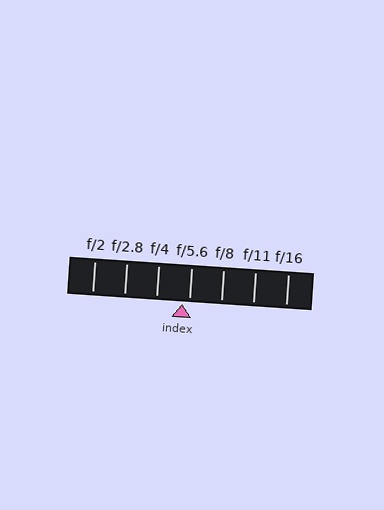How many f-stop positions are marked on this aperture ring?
There are 7 f-stop positions marked.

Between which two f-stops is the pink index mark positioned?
The index mark is between f/4 and f/5.6.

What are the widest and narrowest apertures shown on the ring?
The widest aperture shown is f/2 and the narrowest is f/16.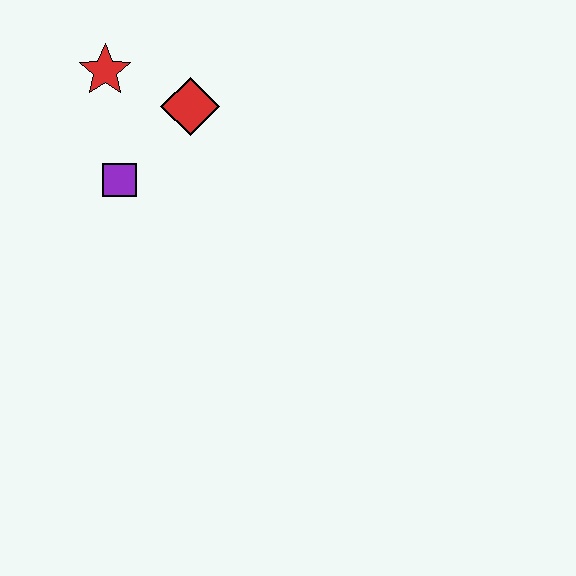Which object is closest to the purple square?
The red diamond is closest to the purple square.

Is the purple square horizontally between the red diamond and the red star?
Yes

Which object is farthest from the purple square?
The red star is farthest from the purple square.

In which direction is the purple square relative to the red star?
The purple square is below the red star.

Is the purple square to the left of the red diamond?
Yes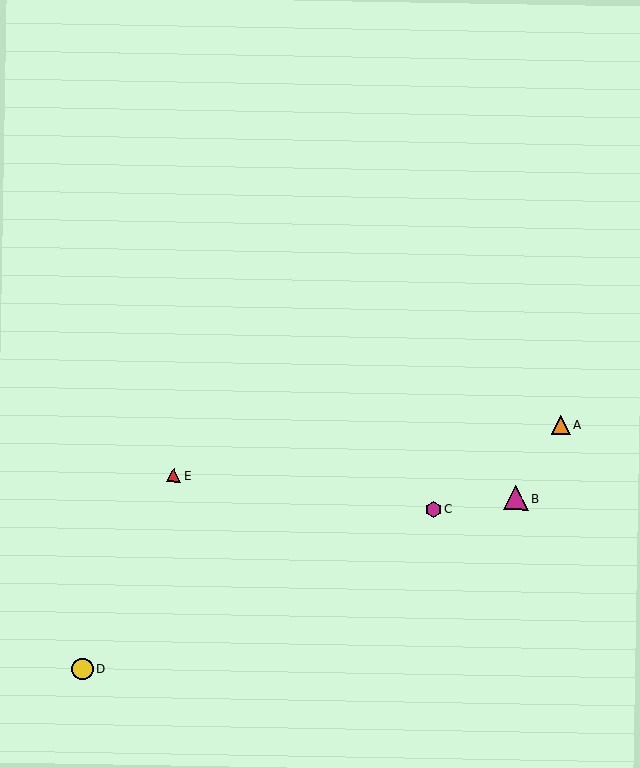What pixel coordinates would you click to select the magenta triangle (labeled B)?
Click at (516, 498) to select the magenta triangle B.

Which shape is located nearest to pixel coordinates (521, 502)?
The magenta triangle (labeled B) at (516, 498) is nearest to that location.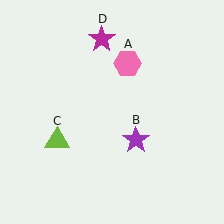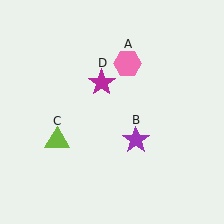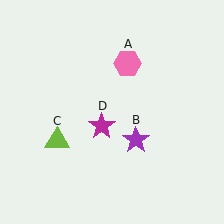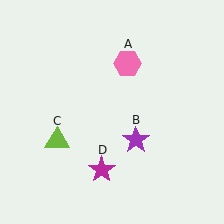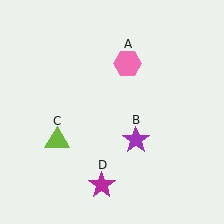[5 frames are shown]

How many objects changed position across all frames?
1 object changed position: magenta star (object D).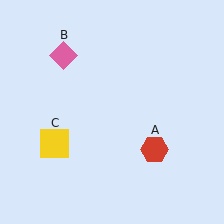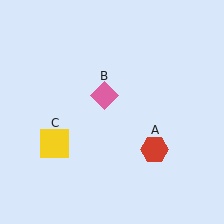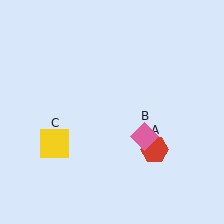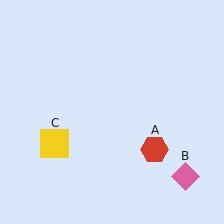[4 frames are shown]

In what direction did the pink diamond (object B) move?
The pink diamond (object B) moved down and to the right.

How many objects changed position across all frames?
1 object changed position: pink diamond (object B).